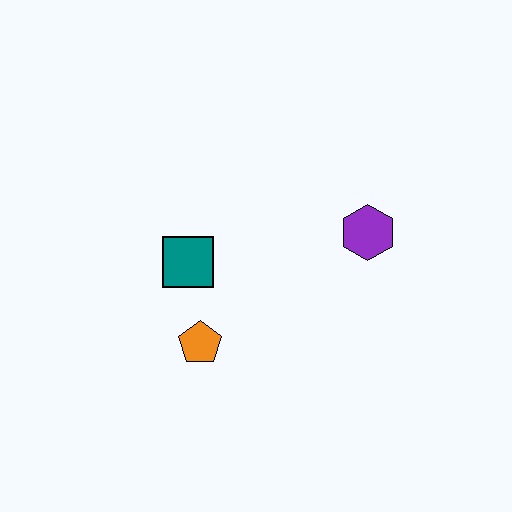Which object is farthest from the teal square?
The purple hexagon is farthest from the teal square.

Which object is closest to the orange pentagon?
The teal square is closest to the orange pentagon.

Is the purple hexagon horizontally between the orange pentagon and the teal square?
No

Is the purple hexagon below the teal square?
No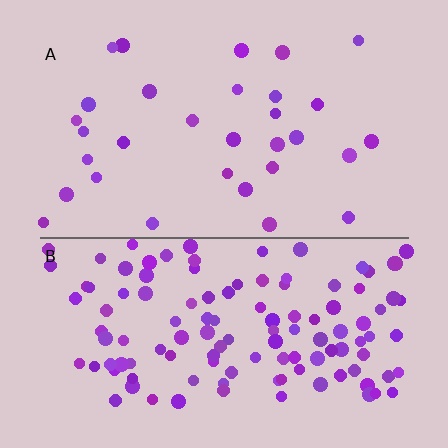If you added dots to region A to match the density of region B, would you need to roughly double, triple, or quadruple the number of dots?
Approximately quadruple.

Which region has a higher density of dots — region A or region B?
B (the bottom).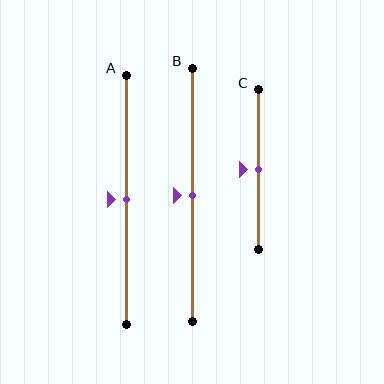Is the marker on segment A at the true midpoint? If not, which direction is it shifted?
Yes, the marker on segment A is at the true midpoint.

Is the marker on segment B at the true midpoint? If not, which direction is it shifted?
Yes, the marker on segment B is at the true midpoint.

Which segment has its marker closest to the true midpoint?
Segment A has its marker closest to the true midpoint.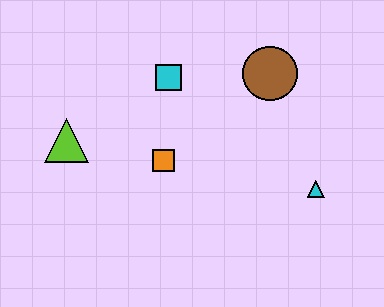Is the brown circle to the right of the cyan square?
Yes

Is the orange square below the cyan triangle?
No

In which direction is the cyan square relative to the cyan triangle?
The cyan square is to the left of the cyan triangle.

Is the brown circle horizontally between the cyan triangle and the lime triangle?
Yes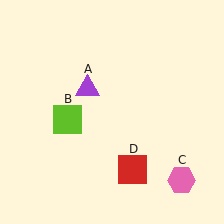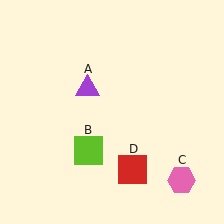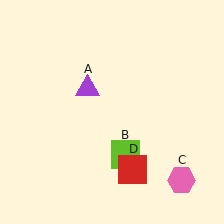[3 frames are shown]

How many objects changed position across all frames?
1 object changed position: lime square (object B).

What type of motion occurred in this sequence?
The lime square (object B) rotated counterclockwise around the center of the scene.